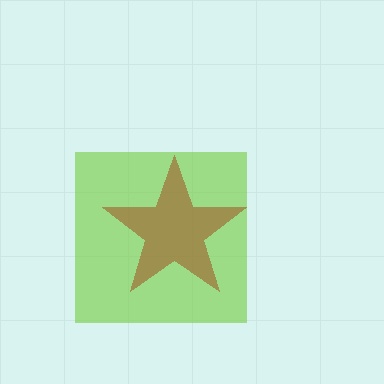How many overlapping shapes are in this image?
There are 2 overlapping shapes in the image.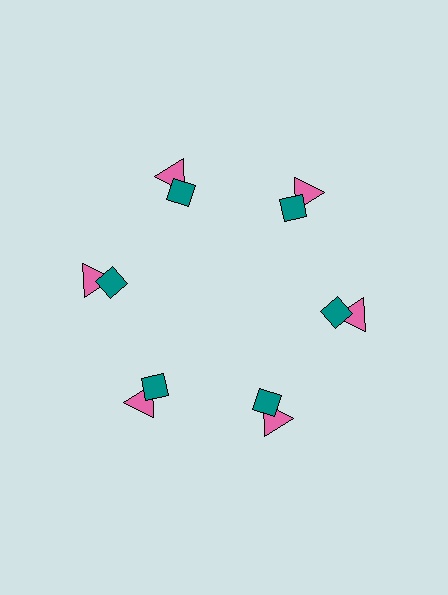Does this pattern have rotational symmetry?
Yes, this pattern has 6-fold rotational symmetry. It looks the same after rotating 60 degrees around the center.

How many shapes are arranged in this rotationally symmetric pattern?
There are 12 shapes, arranged in 6 groups of 2.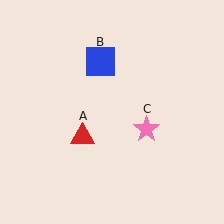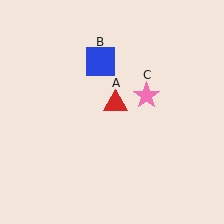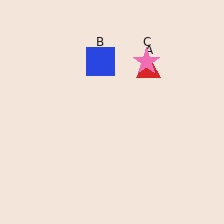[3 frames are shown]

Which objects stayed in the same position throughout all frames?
Blue square (object B) remained stationary.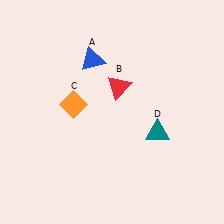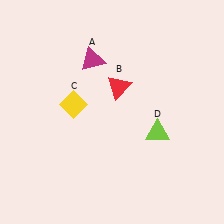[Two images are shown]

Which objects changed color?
A changed from blue to magenta. C changed from orange to yellow. D changed from teal to lime.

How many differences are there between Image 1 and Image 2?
There are 3 differences between the two images.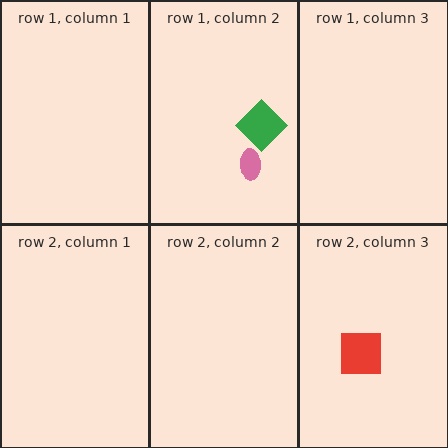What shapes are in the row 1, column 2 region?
The pink ellipse, the green diamond.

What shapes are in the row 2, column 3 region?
The red square.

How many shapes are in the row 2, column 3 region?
1.